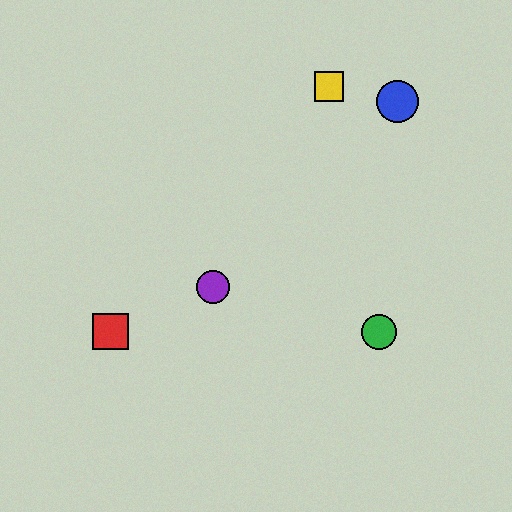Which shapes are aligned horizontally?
The red square, the green circle are aligned horizontally.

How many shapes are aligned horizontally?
2 shapes (the red square, the green circle) are aligned horizontally.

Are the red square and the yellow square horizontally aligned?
No, the red square is at y≈332 and the yellow square is at y≈87.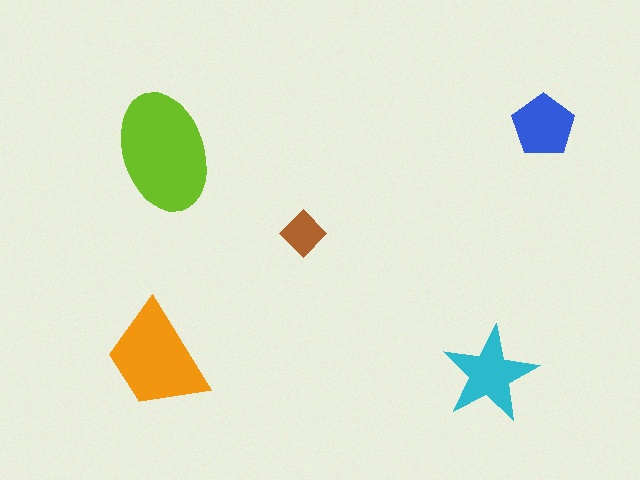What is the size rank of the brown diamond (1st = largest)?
5th.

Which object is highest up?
The blue pentagon is topmost.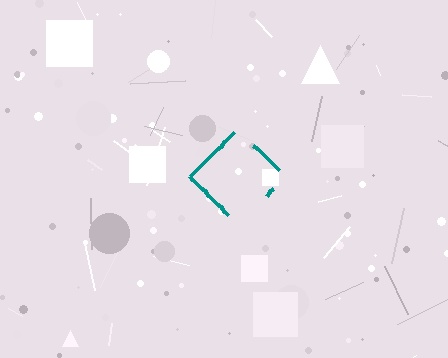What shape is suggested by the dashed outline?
The dashed outline suggests a diamond.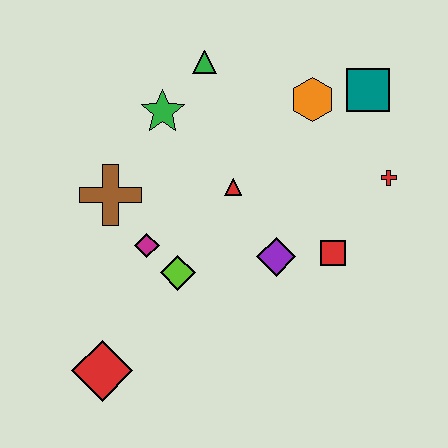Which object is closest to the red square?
The purple diamond is closest to the red square.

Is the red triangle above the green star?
No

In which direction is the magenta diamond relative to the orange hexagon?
The magenta diamond is to the left of the orange hexagon.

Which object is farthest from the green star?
The red diamond is farthest from the green star.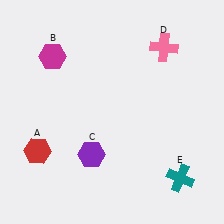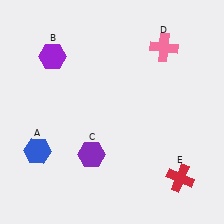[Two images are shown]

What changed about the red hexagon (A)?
In Image 1, A is red. In Image 2, it changed to blue.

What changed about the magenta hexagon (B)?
In Image 1, B is magenta. In Image 2, it changed to purple.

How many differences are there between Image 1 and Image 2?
There are 3 differences between the two images.